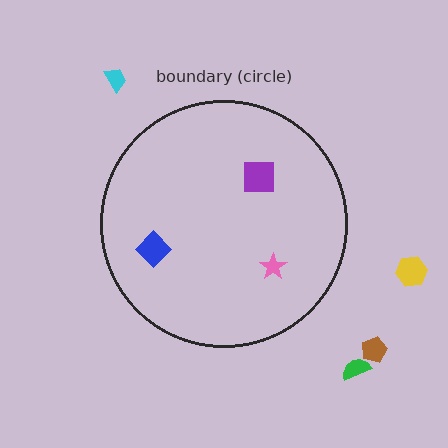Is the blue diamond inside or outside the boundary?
Inside.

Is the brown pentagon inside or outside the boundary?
Outside.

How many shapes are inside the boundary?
3 inside, 4 outside.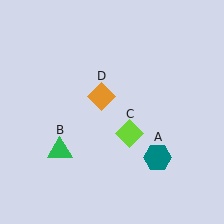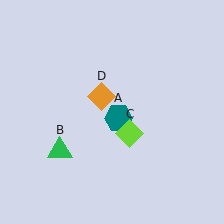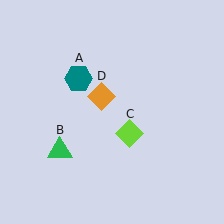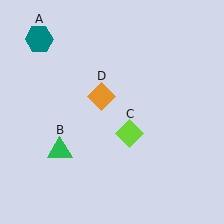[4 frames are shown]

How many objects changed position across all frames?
1 object changed position: teal hexagon (object A).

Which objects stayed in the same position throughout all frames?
Green triangle (object B) and lime diamond (object C) and orange diamond (object D) remained stationary.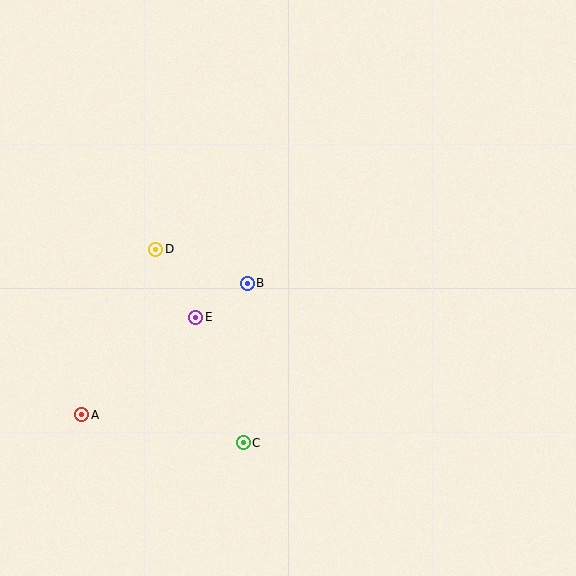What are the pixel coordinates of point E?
Point E is at (196, 317).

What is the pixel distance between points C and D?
The distance between C and D is 212 pixels.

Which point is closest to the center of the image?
Point B at (247, 283) is closest to the center.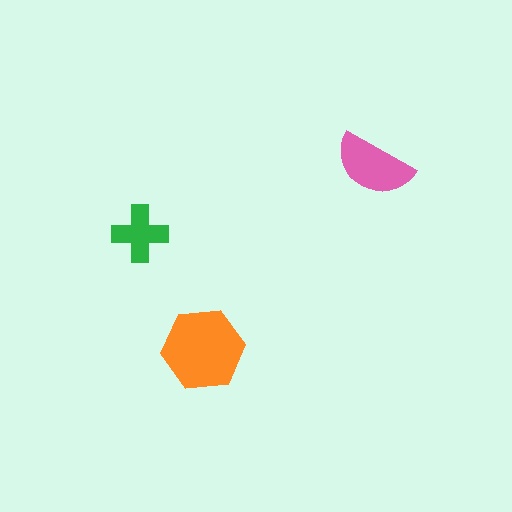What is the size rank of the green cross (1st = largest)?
3rd.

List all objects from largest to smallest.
The orange hexagon, the pink semicircle, the green cross.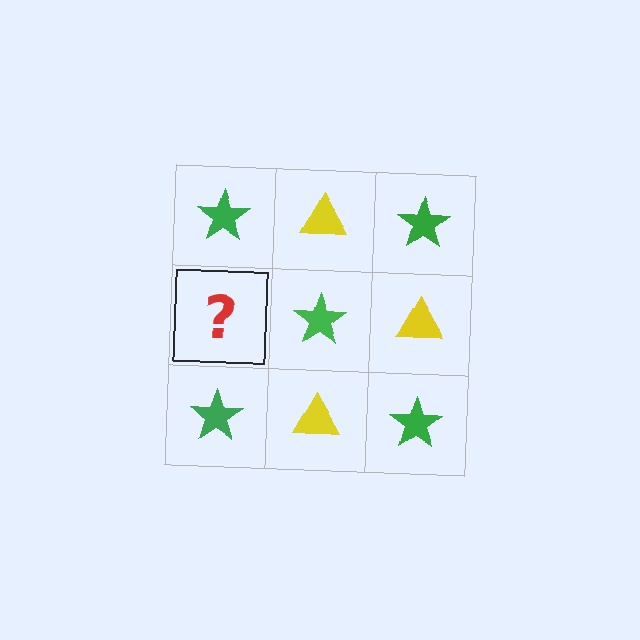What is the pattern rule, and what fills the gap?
The rule is that it alternates green star and yellow triangle in a checkerboard pattern. The gap should be filled with a yellow triangle.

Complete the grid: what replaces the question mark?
The question mark should be replaced with a yellow triangle.